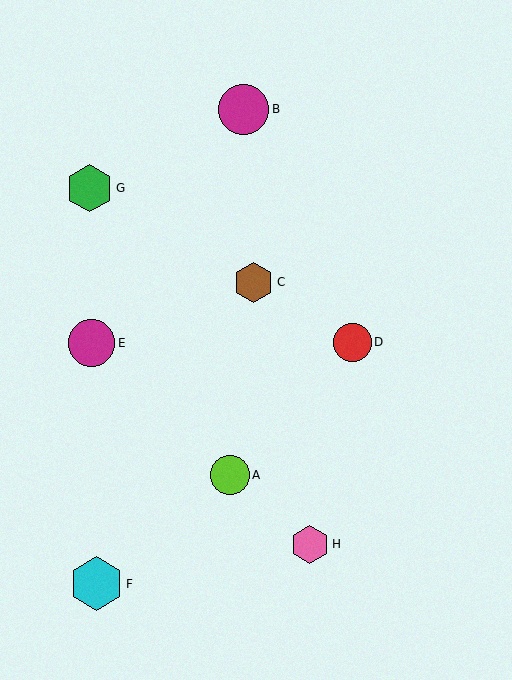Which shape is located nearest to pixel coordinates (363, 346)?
The red circle (labeled D) at (352, 342) is nearest to that location.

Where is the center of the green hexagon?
The center of the green hexagon is at (90, 188).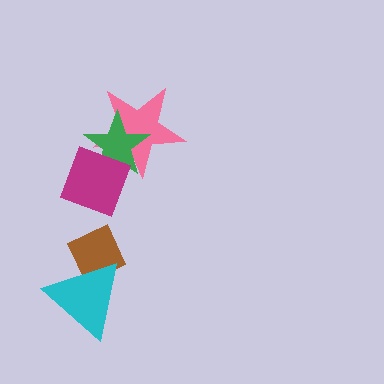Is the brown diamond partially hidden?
Yes, it is partially covered by another shape.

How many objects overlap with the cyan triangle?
1 object overlaps with the cyan triangle.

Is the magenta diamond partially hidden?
No, no other shape covers it.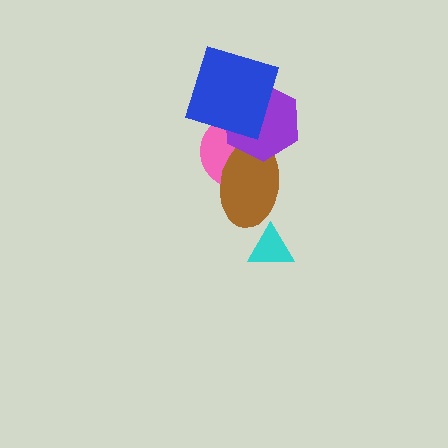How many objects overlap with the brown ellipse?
2 objects overlap with the brown ellipse.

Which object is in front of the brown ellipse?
The purple hexagon is in front of the brown ellipse.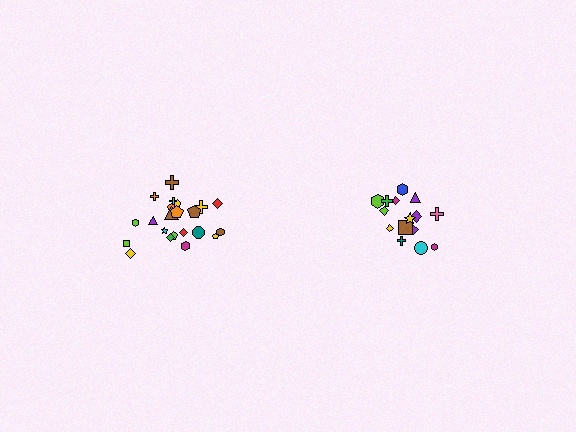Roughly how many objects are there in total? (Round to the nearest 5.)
Roughly 35 objects in total.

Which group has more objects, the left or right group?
The left group.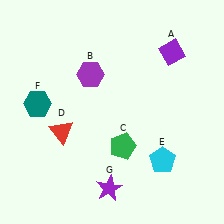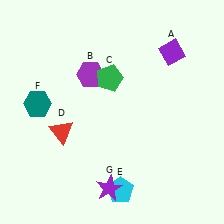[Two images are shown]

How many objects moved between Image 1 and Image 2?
2 objects moved between the two images.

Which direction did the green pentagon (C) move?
The green pentagon (C) moved up.